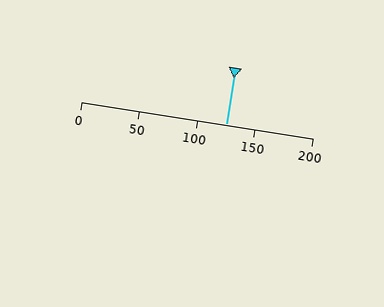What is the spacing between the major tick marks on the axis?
The major ticks are spaced 50 apart.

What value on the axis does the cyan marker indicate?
The marker indicates approximately 125.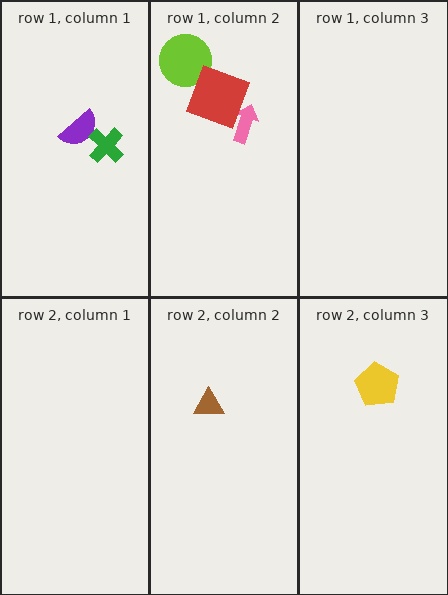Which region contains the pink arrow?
The row 1, column 2 region.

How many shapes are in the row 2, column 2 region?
1.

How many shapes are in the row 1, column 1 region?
2.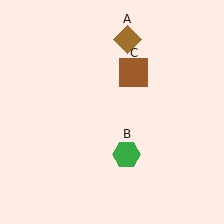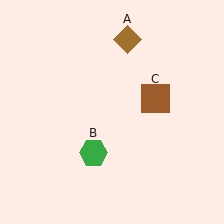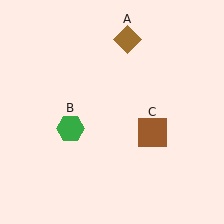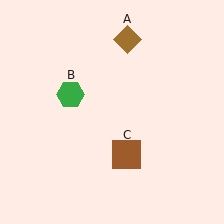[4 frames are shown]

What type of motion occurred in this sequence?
The green hexagon (object B), brown square (object C) rotated clockwise around the center of the scene.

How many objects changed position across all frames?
2 objects changed position: green hexagon (object B), brown square (object C).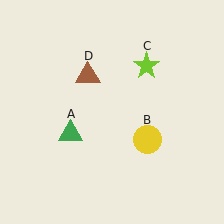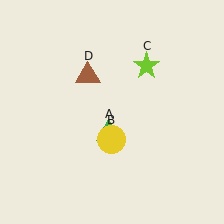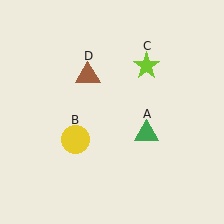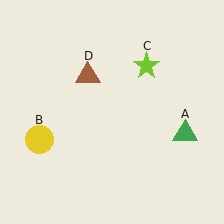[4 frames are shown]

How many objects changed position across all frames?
2 objects changed position: green triangle (object A), yellow circle (object B).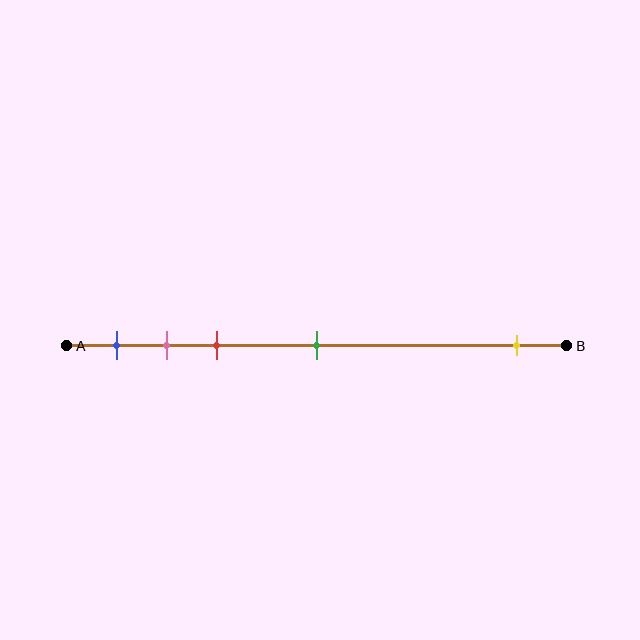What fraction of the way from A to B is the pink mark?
The pink mark is approximately 20% (0.2) of the way from A to B.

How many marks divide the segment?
There are 5 marks dividing the segment.